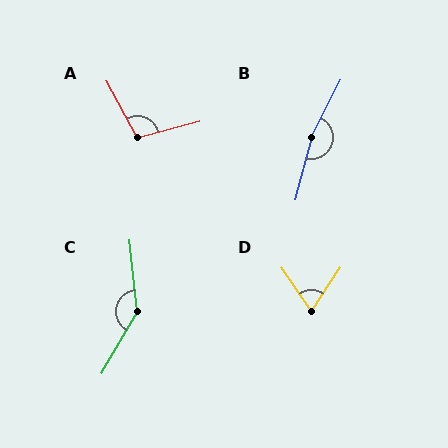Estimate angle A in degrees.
Approximately 103 degrees.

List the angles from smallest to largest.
D (67°), A (103°), C (144°), B (167°).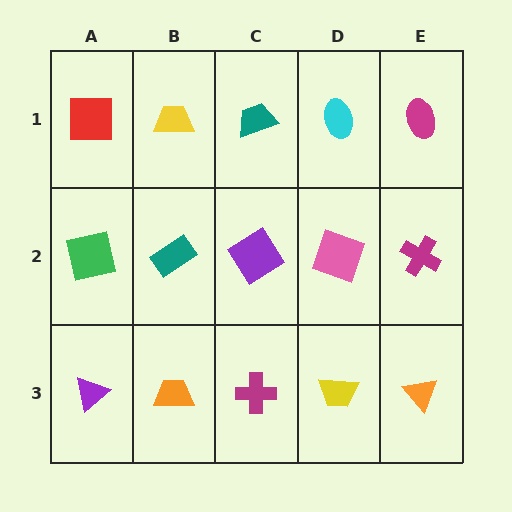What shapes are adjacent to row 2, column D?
A cyan ellipse (row 1, column D), a yellow trapezoid (row 3, column D), a purple diamond (row 2, column C), a magenta cross (row 2, column E).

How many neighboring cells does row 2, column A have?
3.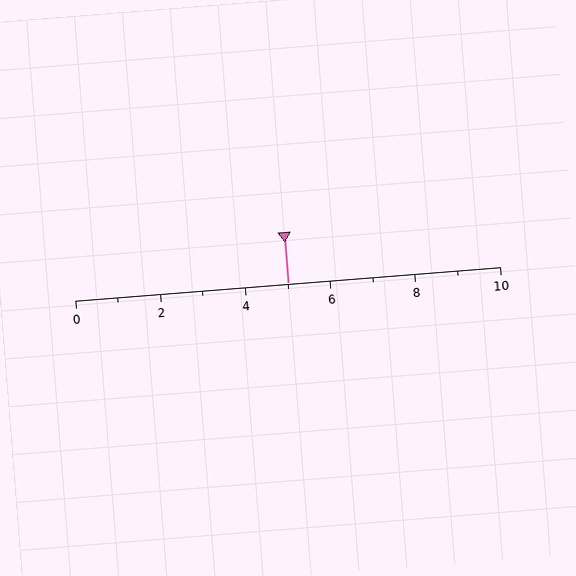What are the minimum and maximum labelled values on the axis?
The axis runs from 0 to 10.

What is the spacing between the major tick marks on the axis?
The major ticks are spaced 2 apart.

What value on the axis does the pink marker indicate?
The marker indicates approximately 5.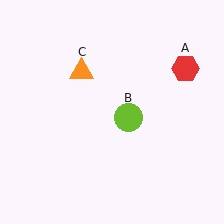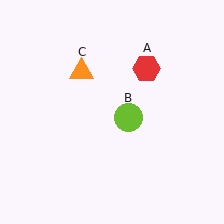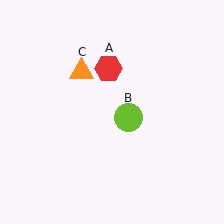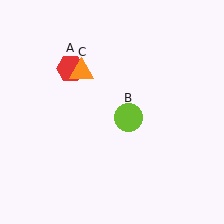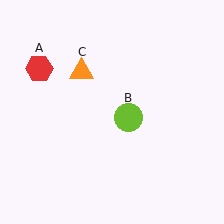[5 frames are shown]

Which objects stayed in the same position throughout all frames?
Lime circle (object B) and orange triangle (object C) remained stationary.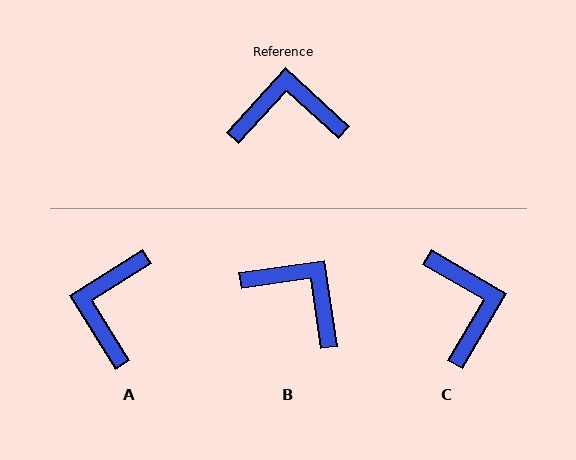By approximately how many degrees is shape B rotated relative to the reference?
Approximately 40 degrees clockwise.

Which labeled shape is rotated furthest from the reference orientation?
C, about 78 degrees away.